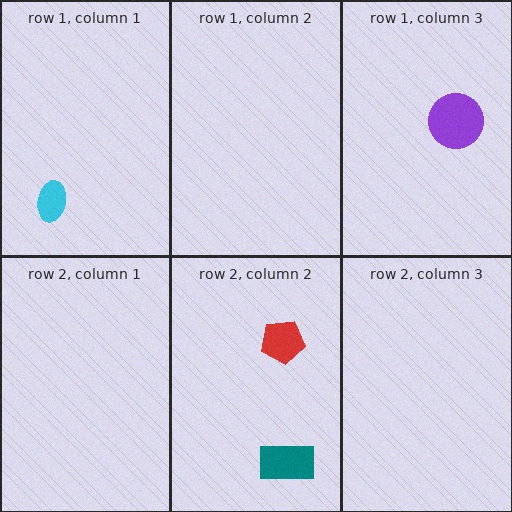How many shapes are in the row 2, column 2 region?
2.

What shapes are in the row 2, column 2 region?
The red pentagon, the teal rectangle.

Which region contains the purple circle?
The row 1, column 3 region.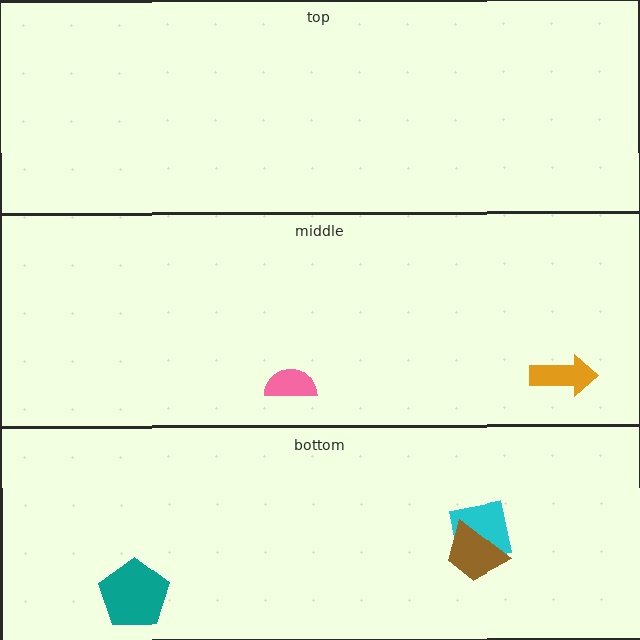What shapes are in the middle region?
The orange arrow, the pink semicircle.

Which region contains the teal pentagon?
The bottom region.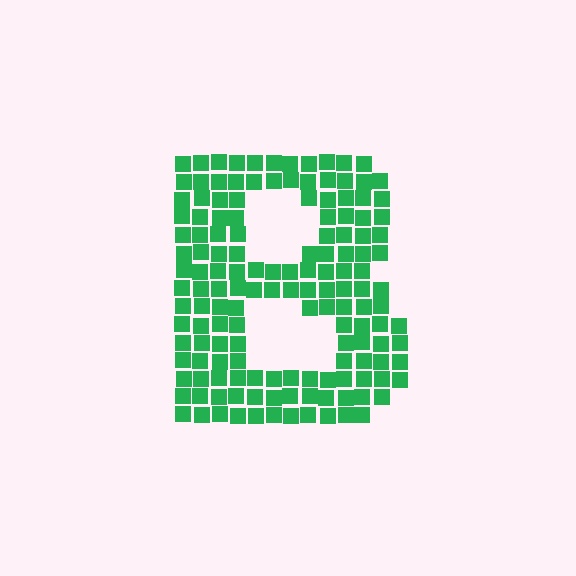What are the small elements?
The small elements are squares.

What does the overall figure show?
The overall figure shows the letter B.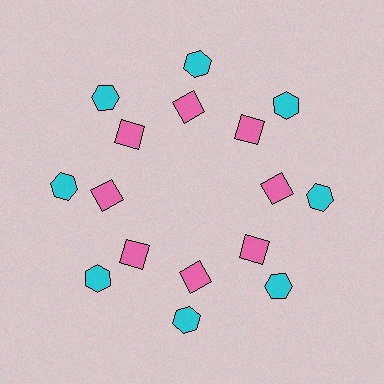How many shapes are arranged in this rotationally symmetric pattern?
There are 16 shapes, arranged in 8 groups of 2.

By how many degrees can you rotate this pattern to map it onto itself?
The pattern maps onto itself every 45 degrees of rotation.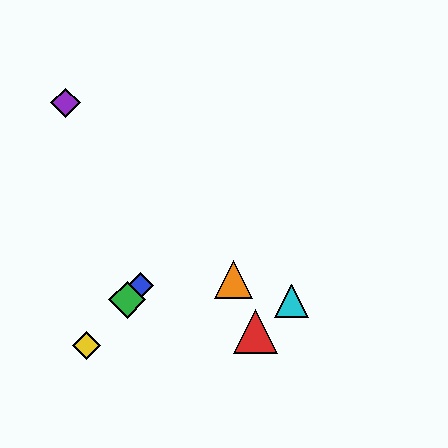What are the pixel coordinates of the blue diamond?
The blue diamond is at (141, 285).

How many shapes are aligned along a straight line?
3 shapes (the blue diamond, the green diamond, the yellow diamond) are aligned along a straight line.